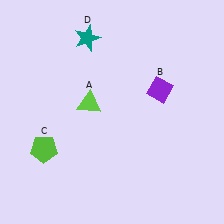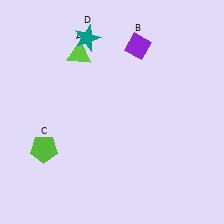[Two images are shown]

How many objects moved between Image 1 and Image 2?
2 objects moved between the two images.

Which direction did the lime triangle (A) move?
The lime triangle (A) moved up.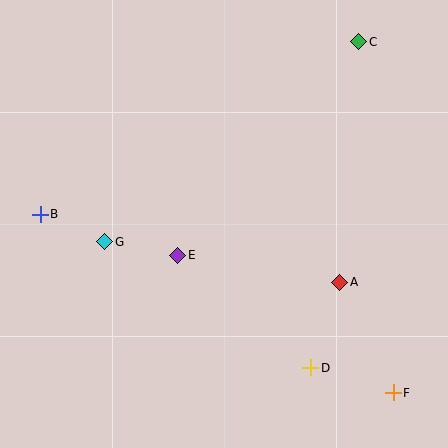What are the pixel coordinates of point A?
Point A is at (340, 282).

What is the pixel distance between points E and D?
The distance between E and D is 174 pixels.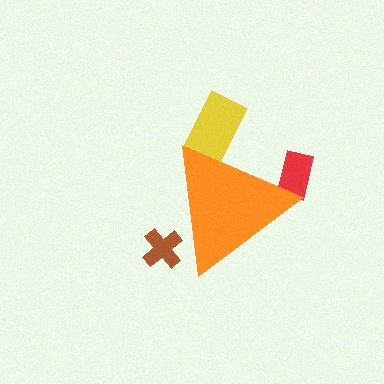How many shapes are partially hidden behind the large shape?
3 shapes are partially hidden.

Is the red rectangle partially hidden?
Yes, the red rectangle is partially hidden behind the orange triangle.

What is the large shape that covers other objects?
An orange triangle.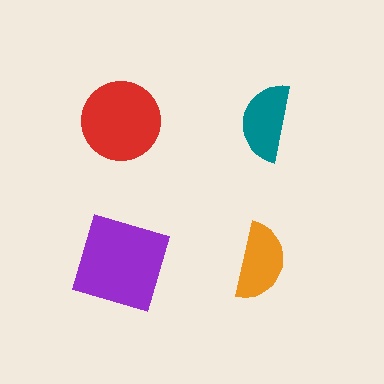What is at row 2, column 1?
A purple square.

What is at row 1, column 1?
A red circle.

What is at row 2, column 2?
An orange semicircle.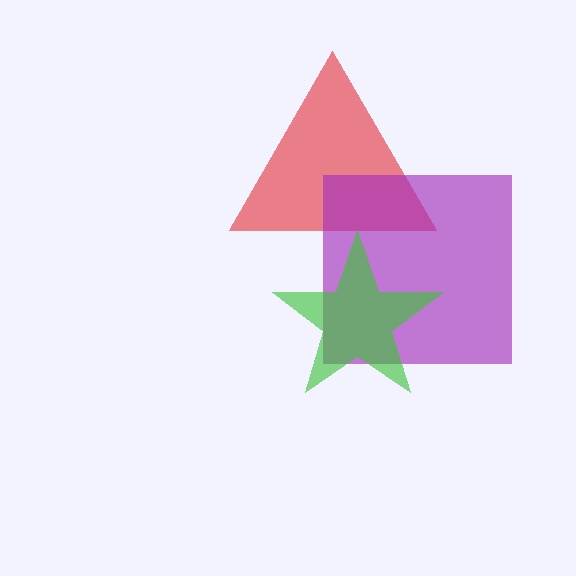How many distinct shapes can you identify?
There are 3 distinct shapes: a red triangle, a purple square, a green star.